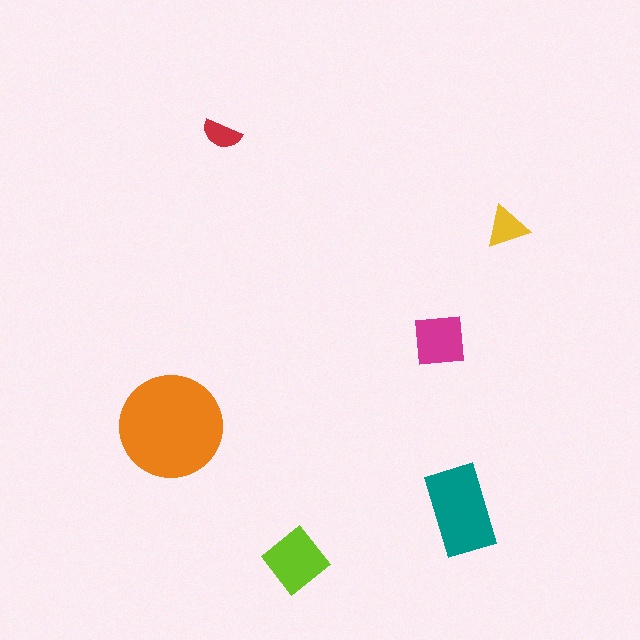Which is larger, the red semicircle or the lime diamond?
The lime diamond.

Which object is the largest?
The orange circle.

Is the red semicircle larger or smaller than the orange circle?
Smaller.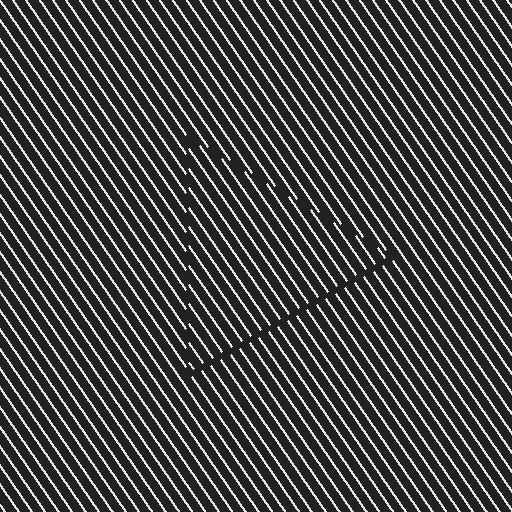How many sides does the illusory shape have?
3 sides — the line-ends trace a triangle.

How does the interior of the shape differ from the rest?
The interior of the shape contains the same grating, shifted by half a period — the contour is defined by the phase discontinuity where line-ends from the inner and outer gratings abut.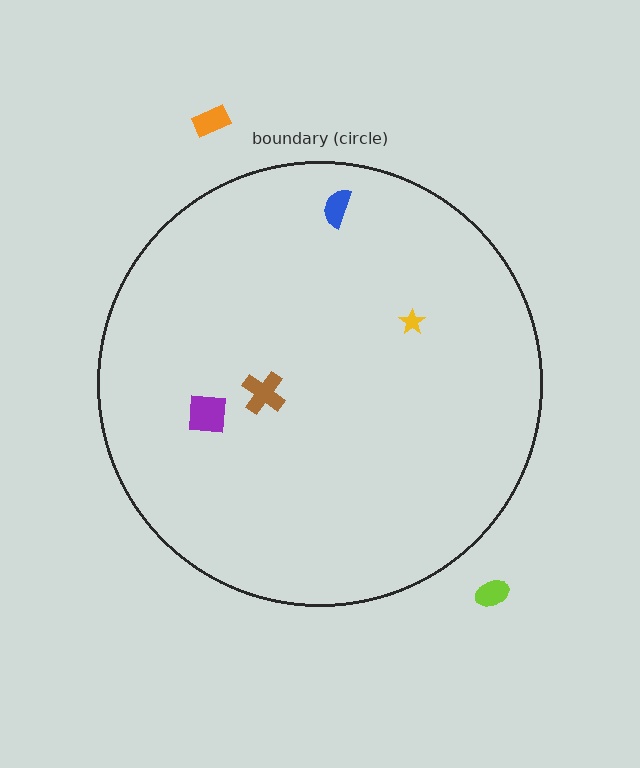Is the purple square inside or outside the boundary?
Inside.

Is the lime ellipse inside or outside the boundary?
Outside.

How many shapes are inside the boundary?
4 inside, 2 outside.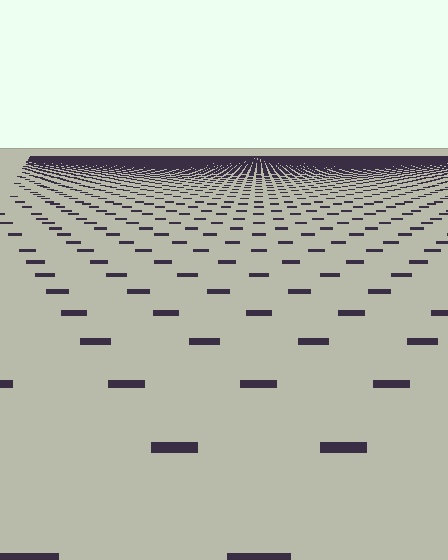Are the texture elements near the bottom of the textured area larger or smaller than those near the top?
Larger. Near the bottom, elements are closer to the viewer and appear at a bigger on-screen size.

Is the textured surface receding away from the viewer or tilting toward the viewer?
The surface is receding away from the viewer. Texture elements get smaller and denser toward the top.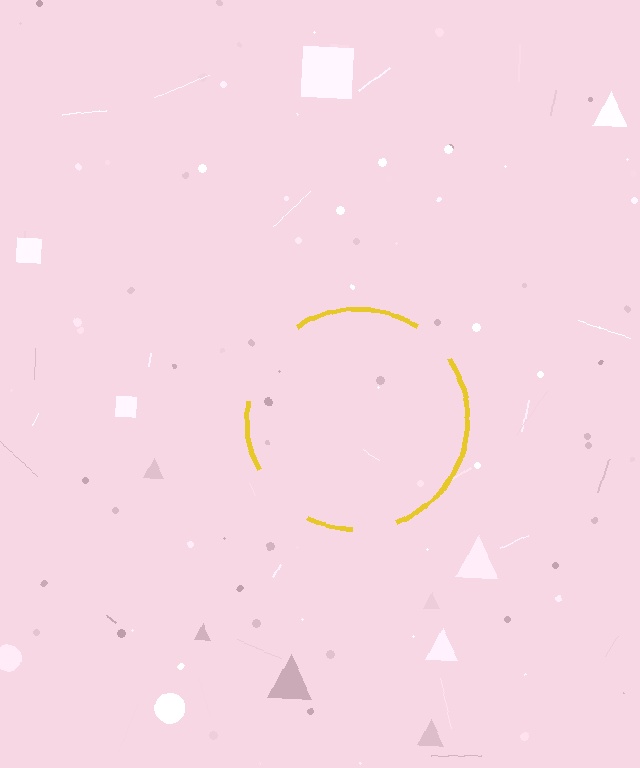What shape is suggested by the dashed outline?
The dashed outline suggests a circle.